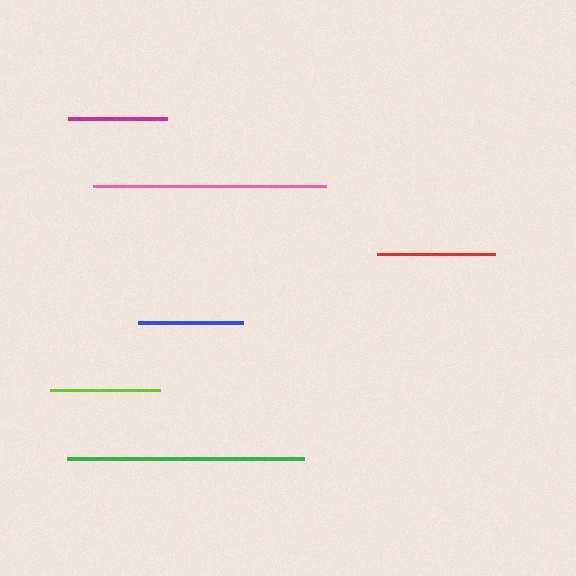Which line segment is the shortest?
The magenta line is the shortest at approximately 99 pixels.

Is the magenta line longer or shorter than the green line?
The green line is longer than the magenta line.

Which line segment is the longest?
The green line is the longest at approximately 237 pixels.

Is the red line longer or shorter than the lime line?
The red line is longer than the lime line.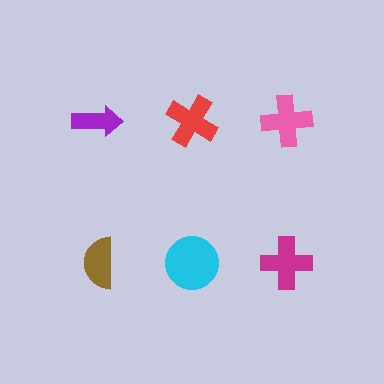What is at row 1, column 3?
A pink cross.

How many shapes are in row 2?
3 shapes.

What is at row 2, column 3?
A magenta cross.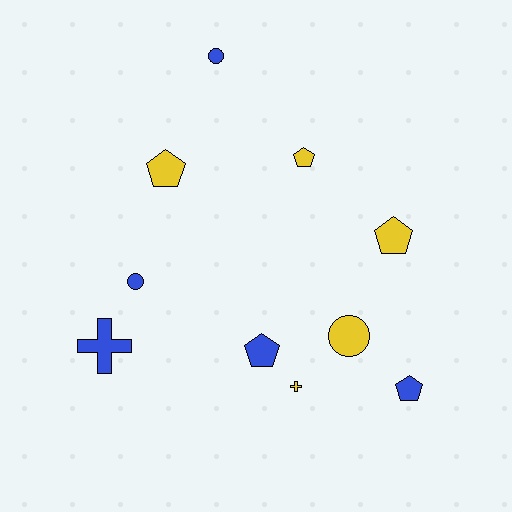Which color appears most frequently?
Blue, with 5 objects.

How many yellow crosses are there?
There is 1 yellow cross.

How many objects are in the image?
There are 10 objects.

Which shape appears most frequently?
Pentagon, with 5 objects.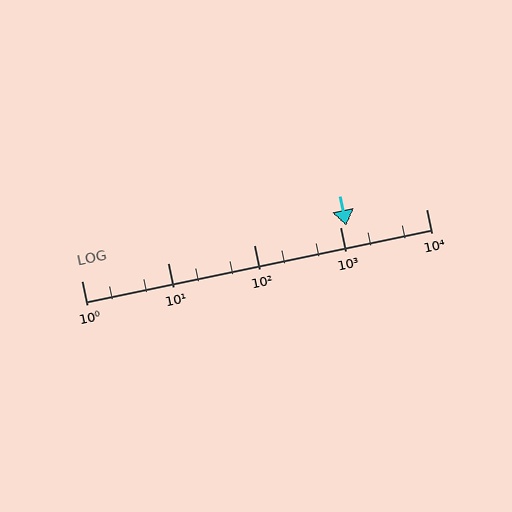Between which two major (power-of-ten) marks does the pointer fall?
The pointer is between 1000 and 10000.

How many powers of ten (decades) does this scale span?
The scale spans 4 decades, from 1 to 10000.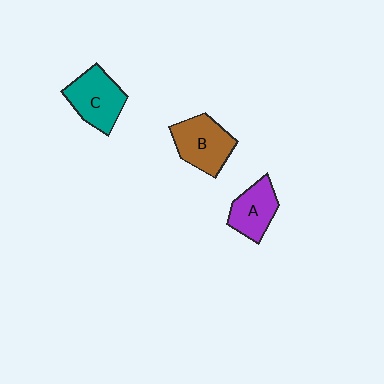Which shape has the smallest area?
Shape A (purple).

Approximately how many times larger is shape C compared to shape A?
Approximately 1.3 times.